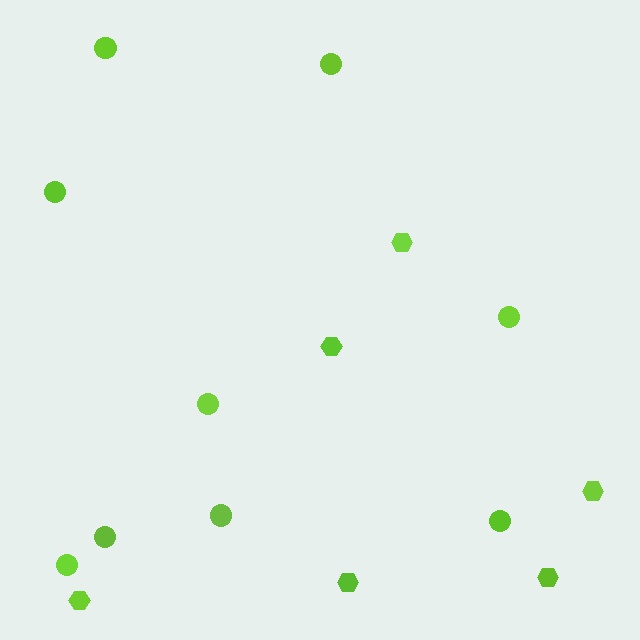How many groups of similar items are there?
There are 2 groups: one group of hexagons (6) and one group of circles (9).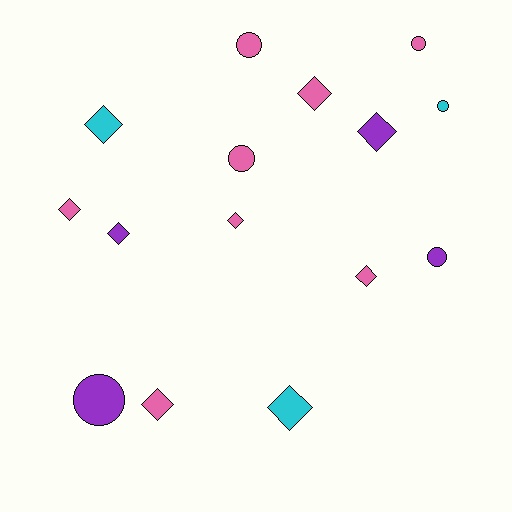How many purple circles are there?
There are 2 purple circles.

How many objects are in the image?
There are 15 objects.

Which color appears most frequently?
Pink, with 8 objects.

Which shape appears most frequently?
Diamond, with 9 objects.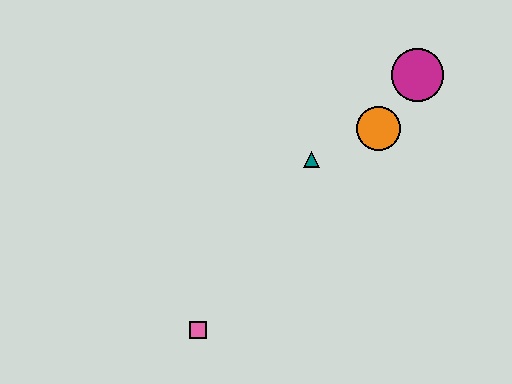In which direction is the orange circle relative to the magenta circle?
The orange circle is below the magenta circle.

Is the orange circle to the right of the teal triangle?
Yes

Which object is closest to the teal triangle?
The orange circle is closest to the teal triangle.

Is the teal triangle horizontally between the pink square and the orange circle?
Yes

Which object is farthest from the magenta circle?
The pink square is farthest from the magenta circle.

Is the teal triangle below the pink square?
No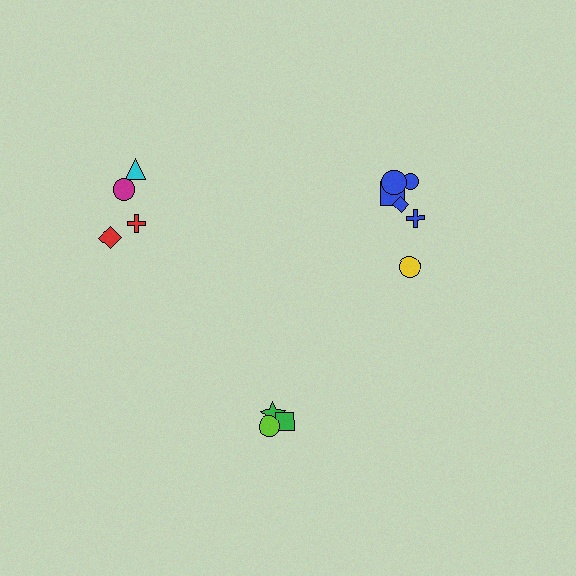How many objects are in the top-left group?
There are 4 objects.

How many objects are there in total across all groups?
There are 13 objects.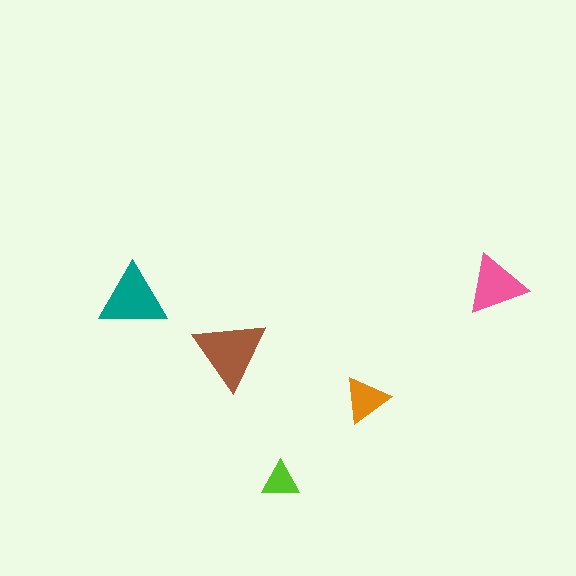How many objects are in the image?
There are 5 objects in the image.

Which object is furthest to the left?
The teal triangle is leftmost.